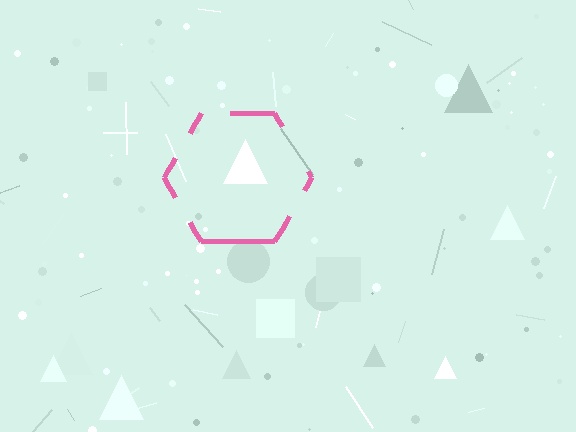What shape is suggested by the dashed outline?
The dashed outline suggests a hexagon.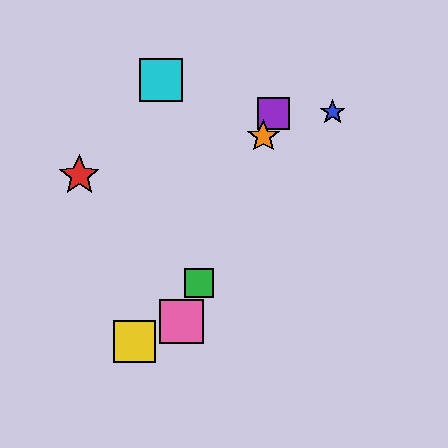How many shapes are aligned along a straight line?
4 shapes (the green square, the purple square, the orange star, the pink square) are aligned along a straight line.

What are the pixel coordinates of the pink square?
The pink square is at (182, 322).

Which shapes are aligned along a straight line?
The green square, the purple square, the orange star, the pink square are aligned along a straight line.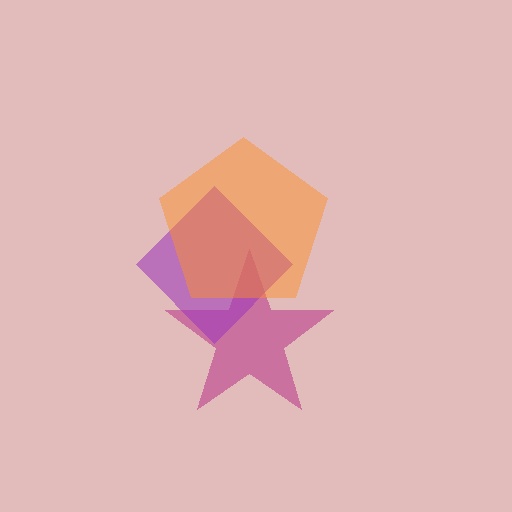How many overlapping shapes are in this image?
There are 3 overlapping shapes in the image.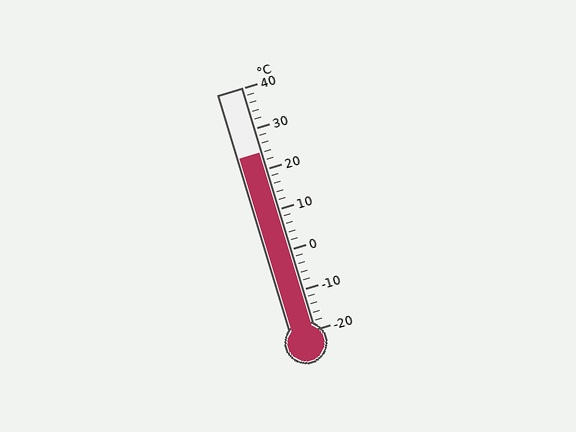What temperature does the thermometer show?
The thermometer shows approximately 24°C.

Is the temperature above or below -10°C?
The temperature is above -10°C.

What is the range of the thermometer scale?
The thermometer scale ranges from -20°C to 40°C.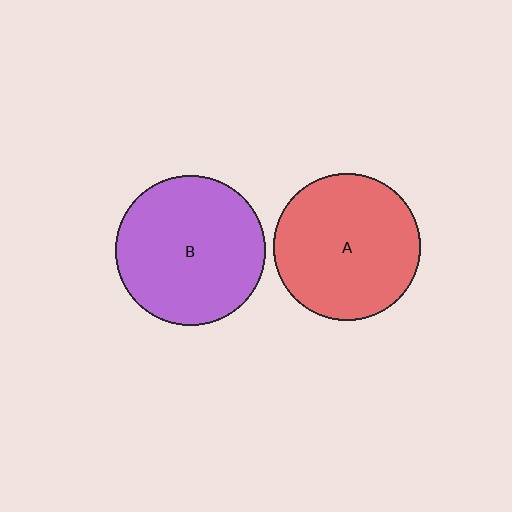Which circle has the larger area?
Circle B (purple).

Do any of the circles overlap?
No, none of the circles overlap.